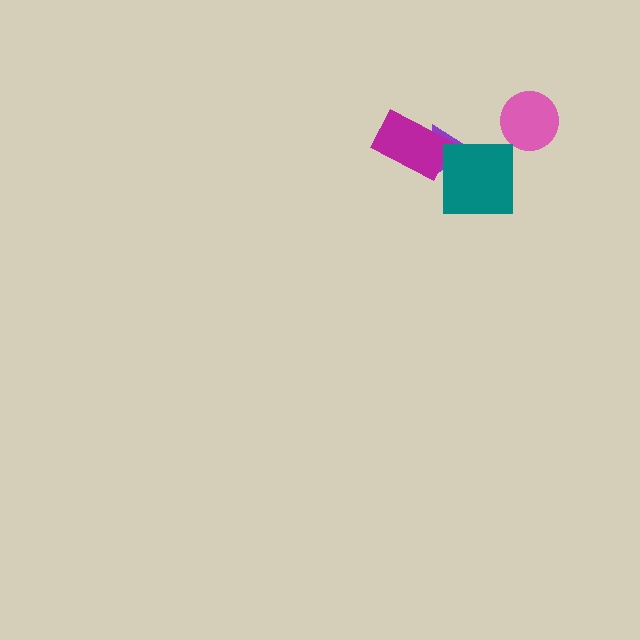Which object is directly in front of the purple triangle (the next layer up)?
The magenta rectangle is directly in front of the purple triangle.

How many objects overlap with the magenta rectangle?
1 object overlaps with the magenta rectangle.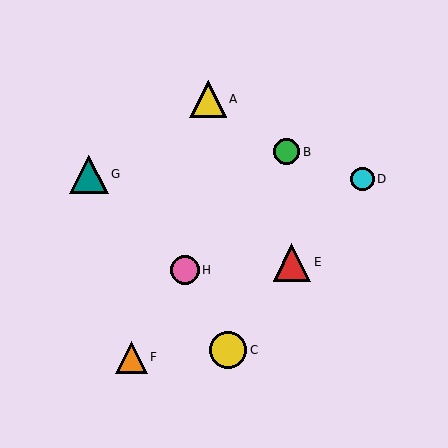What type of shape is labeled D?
Shape D is a cyan circle.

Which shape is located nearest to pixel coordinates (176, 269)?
The pink circle (labeled H) at (185, 270) is nearest to that location.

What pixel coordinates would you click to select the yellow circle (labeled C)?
Click at (228, 350) to select the yellow circle C.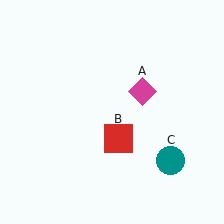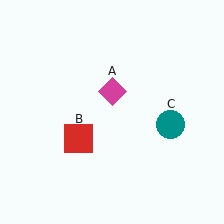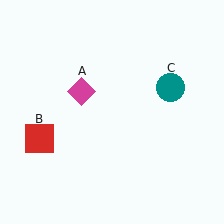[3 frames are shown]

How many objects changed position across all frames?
3 objects changed position: magenta diamond (object A), red square (object B), teal circle (object C).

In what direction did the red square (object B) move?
The red square (object B) moved left.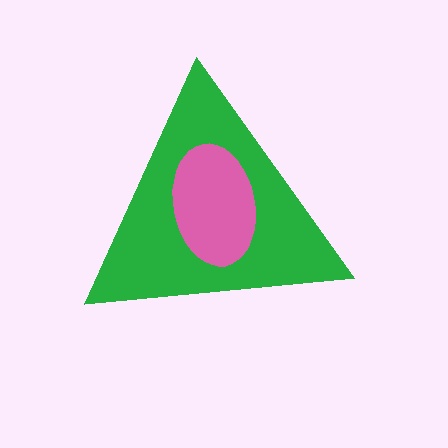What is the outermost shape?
The green triangle.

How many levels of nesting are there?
2.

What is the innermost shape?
The pink ellipse.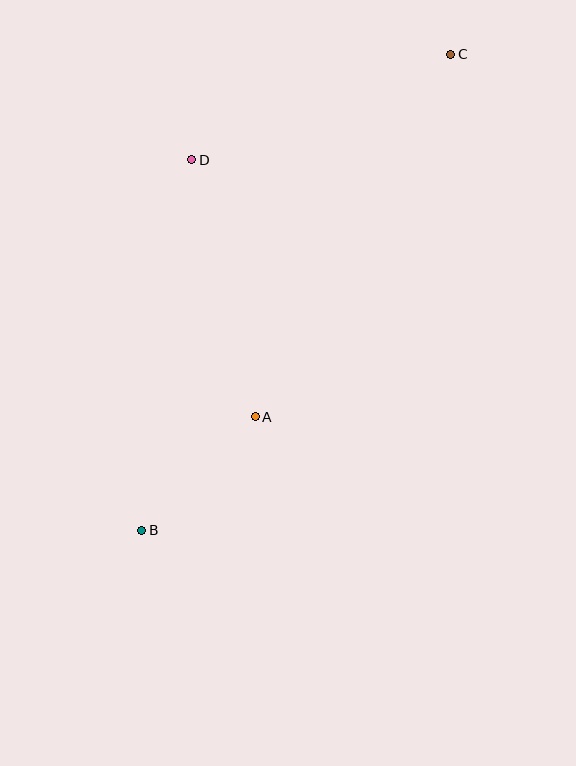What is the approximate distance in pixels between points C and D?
The distance between C and D is approximately 279 pixels.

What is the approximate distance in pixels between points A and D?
The distance between A and D is approximately 265 pixels.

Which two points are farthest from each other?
Points B and C are farthest from each other.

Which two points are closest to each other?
Points A and B are closest to each other.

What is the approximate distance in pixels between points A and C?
The distance between A and C is approximately 412 pixels.